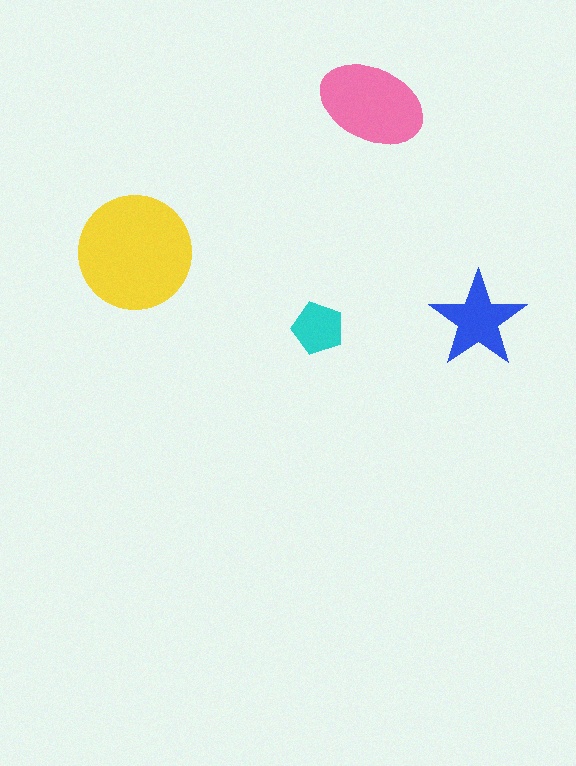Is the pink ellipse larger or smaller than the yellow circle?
Smaller.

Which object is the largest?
The yellow circle.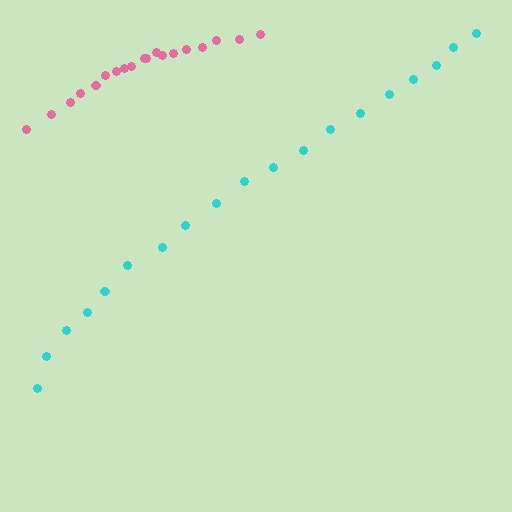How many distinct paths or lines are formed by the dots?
There are 2 distinct paths.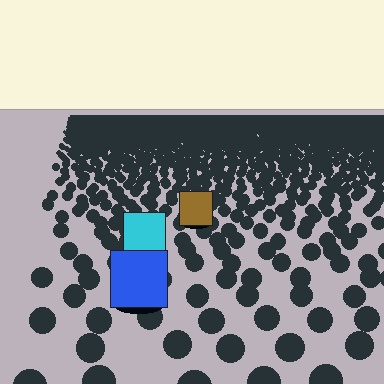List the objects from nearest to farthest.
From nearest to farthest: the blue square, the cyan square, the brown square.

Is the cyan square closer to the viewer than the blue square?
No. The blue square is closer — you can tell from the texture gradient: the ground texture is coarser near it.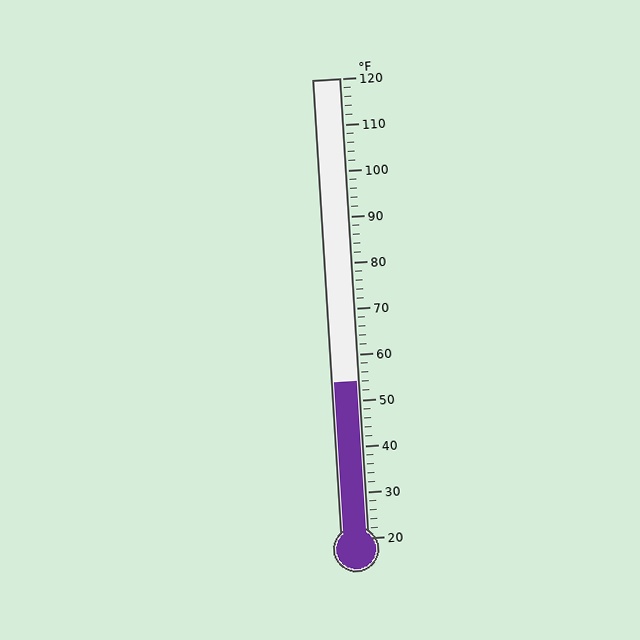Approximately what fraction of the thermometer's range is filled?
The thermometer is filled to approximately 35% of its range.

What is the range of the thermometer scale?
The thermometer scale ranges from 20°F to 120°F.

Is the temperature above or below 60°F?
The temperature is below 60°F.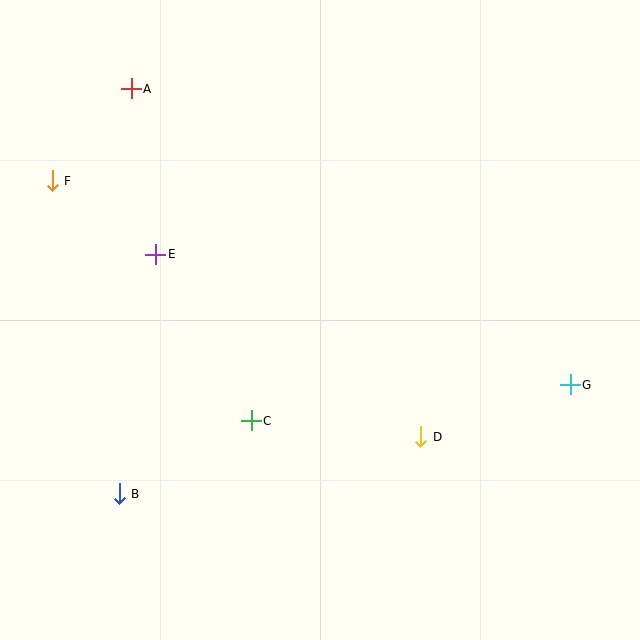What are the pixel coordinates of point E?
Point E is at (156, 254).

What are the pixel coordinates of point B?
Point B is at (119, 494).